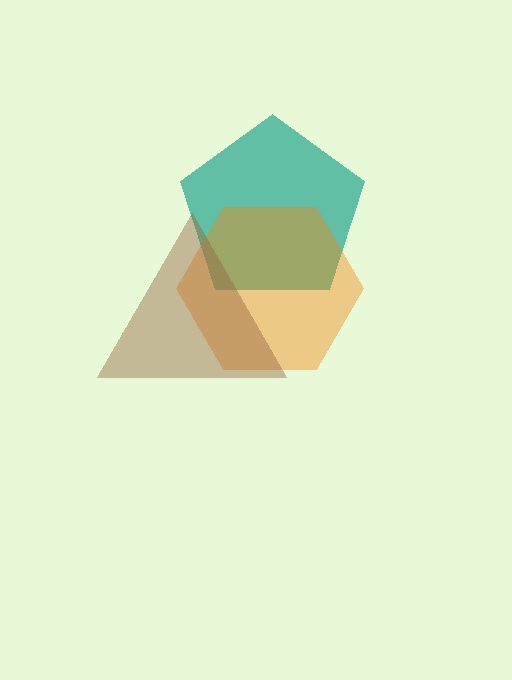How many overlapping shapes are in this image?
There are 3 overlapping shapes in the image.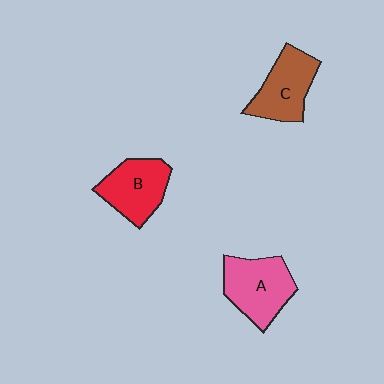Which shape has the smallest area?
Shape C (brown).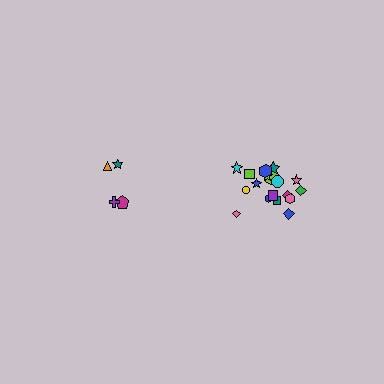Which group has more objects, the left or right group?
The right group.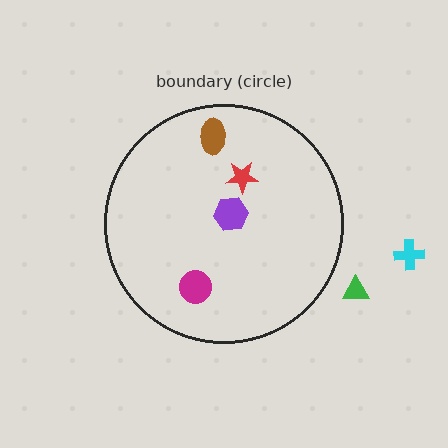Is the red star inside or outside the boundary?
Inside.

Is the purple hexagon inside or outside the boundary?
Inside.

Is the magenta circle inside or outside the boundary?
Inside.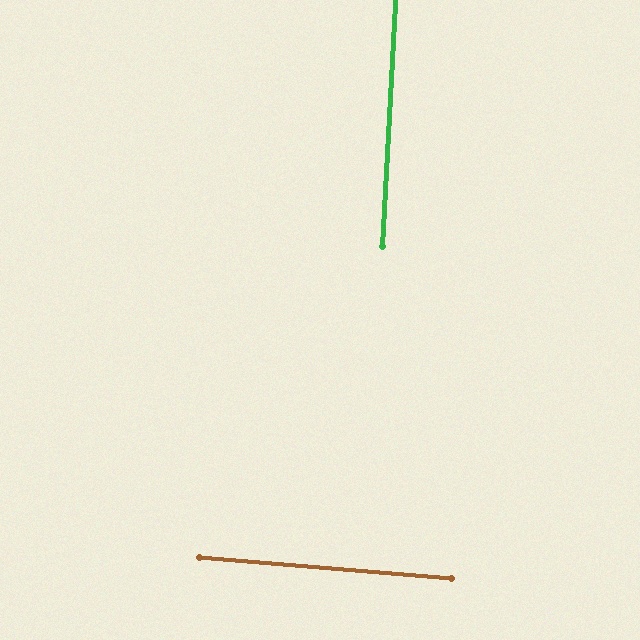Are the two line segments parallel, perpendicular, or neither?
Perpendicular — they meet at approximately 88°.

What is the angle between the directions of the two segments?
Approximately 88 degrees.